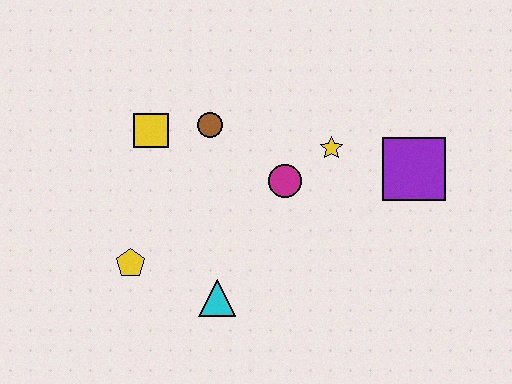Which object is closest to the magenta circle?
The yellow star is closest to the magenta circle.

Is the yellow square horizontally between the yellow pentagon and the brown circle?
Yes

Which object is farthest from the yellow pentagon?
The purple square is farthest from the yellow pentagon.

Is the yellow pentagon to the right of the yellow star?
No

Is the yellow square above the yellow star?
Yes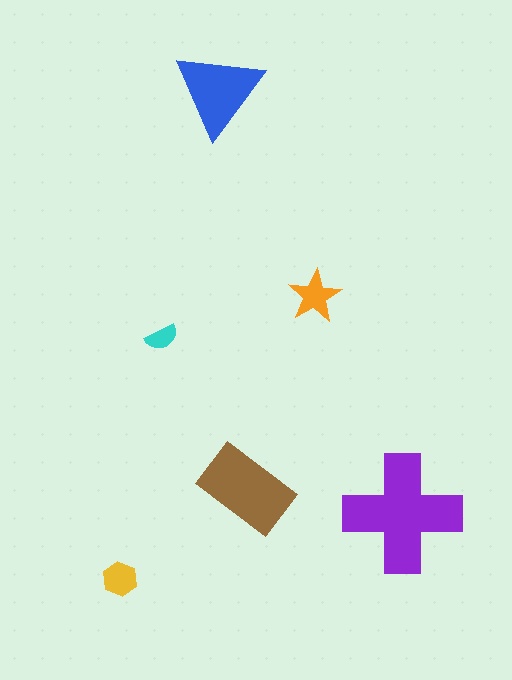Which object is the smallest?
The cyan semicircle.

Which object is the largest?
The purple cross.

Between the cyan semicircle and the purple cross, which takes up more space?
The purple cross.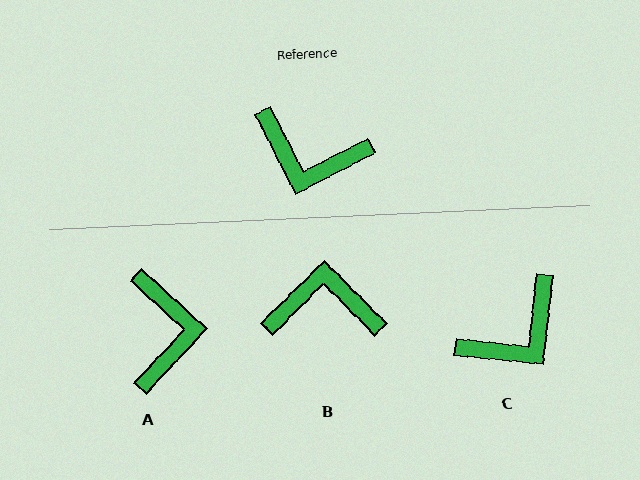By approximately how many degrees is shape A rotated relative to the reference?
Approximately 110 degrees counter-clockwise.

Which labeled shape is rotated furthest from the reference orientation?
B, about 163 degrees away.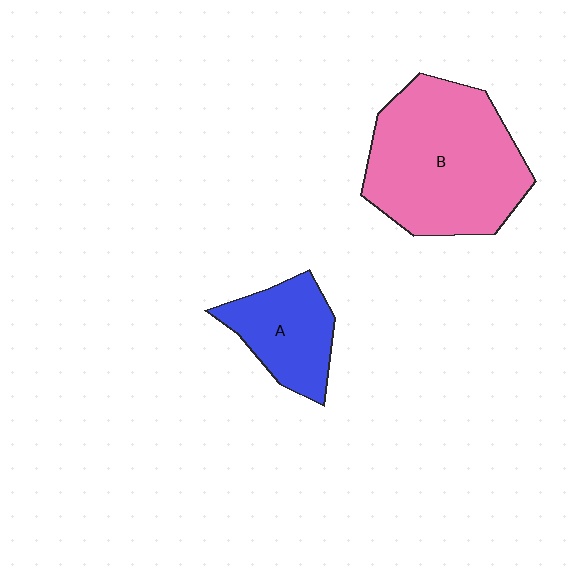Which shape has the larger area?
Shape B (pink).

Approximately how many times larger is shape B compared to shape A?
Approximately 2.2 times.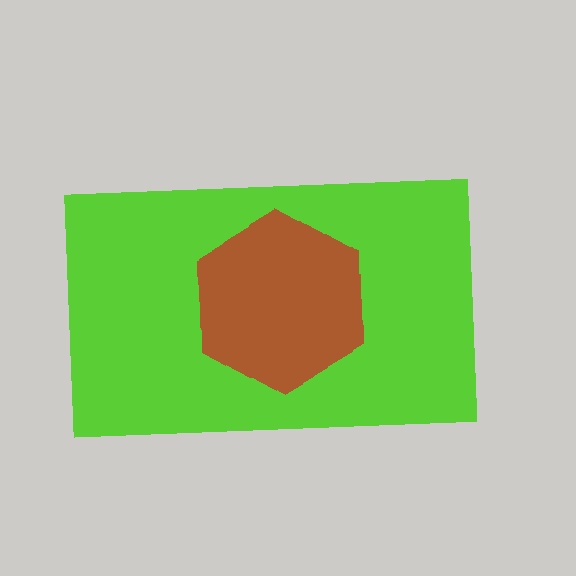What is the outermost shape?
The lime rectangle.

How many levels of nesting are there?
2.